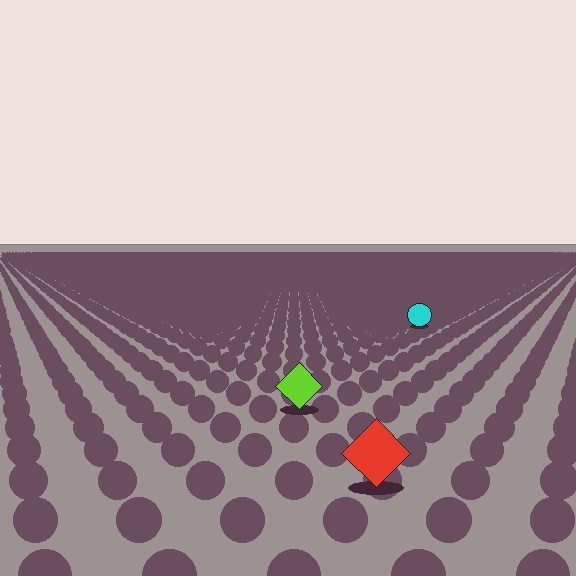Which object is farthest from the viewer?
The cyan circle is farthest from the viewer. It appears smaller and the ground texture around it is denser.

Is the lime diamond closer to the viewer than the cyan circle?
Yes. The lime diamond is closer — you can tell from the texture gradient: the ground texture is coarser near it.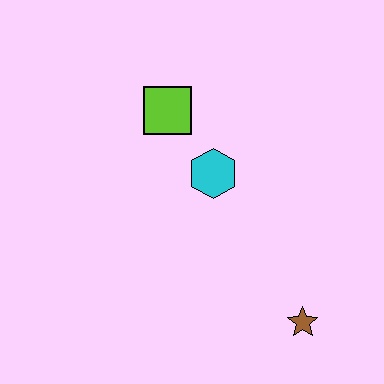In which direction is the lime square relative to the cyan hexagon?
The lime square is above the cyan hexagon.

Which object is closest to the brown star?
The cyan hexagon is closest to the brown star.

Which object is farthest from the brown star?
The lime square is farthest from the brown star.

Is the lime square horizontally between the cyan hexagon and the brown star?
No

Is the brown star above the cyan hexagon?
No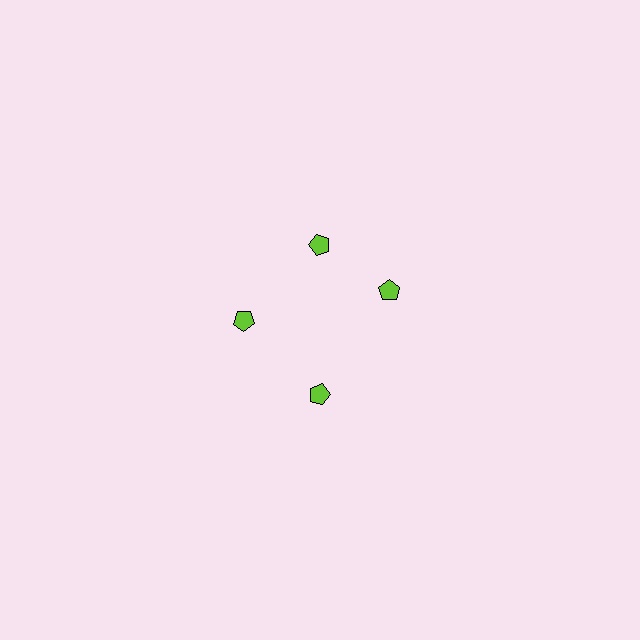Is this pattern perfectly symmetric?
No. The 4 lime pentagons are arranged in a ring, but one element near the 3 o'clock position is rotated out of alignment along the ring, breaking the 4-fold rotational symmetry.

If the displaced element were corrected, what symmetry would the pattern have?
It would have 4-fold rotational symmetry — the pattern would map onto itself every 90 degrees.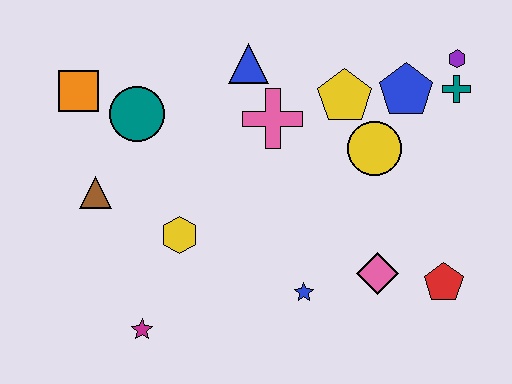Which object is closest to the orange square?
The teal circle is closest to the orange square.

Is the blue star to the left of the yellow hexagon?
No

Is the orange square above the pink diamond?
Yes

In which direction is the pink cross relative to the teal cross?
The pink cross is to the left of the teal cross.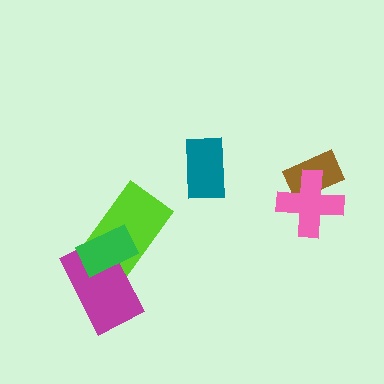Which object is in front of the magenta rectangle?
The green rectangle is in front of the magenta rectangle.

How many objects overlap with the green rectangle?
2 objects overlap with the green rectangle.